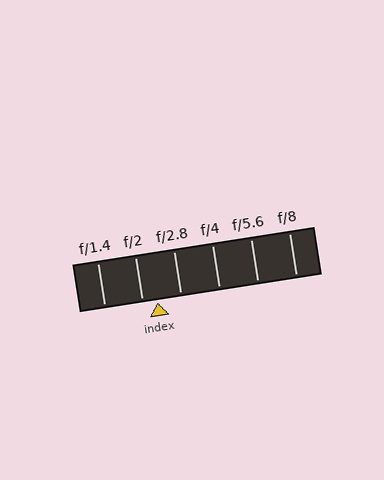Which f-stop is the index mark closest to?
The index mark is closest to f/2.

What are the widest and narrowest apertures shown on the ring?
The widest aperture shown is f/1.4 and the narrowest is f/8.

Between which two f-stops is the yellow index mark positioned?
The index mark is between f/2 and f/2.8.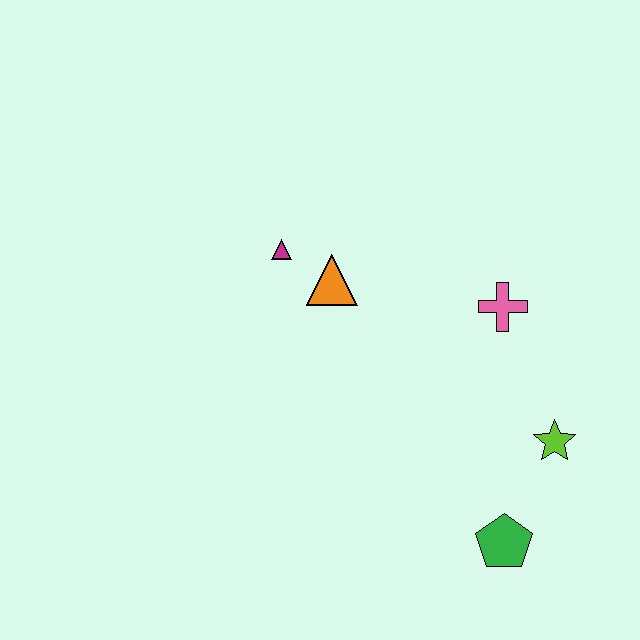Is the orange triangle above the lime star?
Yes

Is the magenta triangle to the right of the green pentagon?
No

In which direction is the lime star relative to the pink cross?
The lime star is below the pink cross.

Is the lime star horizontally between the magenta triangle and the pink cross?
No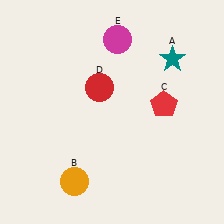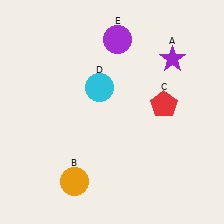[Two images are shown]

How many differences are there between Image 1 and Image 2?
There are 3 differences between the two images.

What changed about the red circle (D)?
In Image 1, D is red. In Image 2, it changed to cyan.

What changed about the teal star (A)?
In Image 1, A is teal. In Image 2, it changed to purple.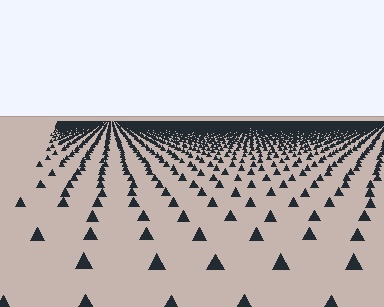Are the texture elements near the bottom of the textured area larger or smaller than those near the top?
Larger. Near the bottom, elements are closer to the viewer and appear at a bigger on-screen size.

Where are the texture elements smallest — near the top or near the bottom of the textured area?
Near the top.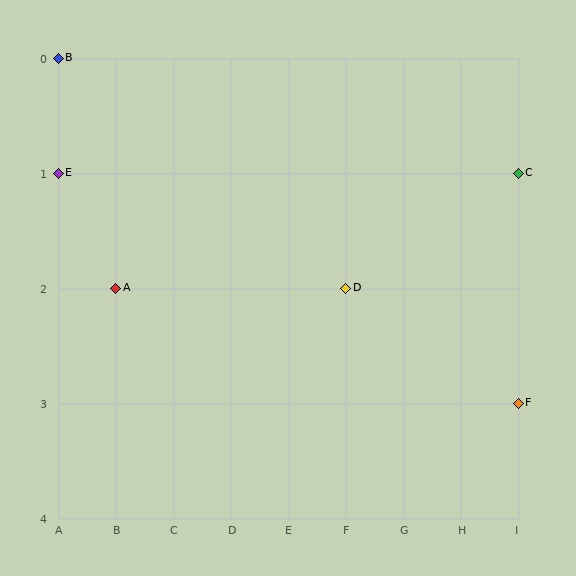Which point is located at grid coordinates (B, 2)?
Point A is at (B, 2).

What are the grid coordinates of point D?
Point D is at grid coordinates (F, 2).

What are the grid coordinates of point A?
Point A is at grid coordinates (B, 2).